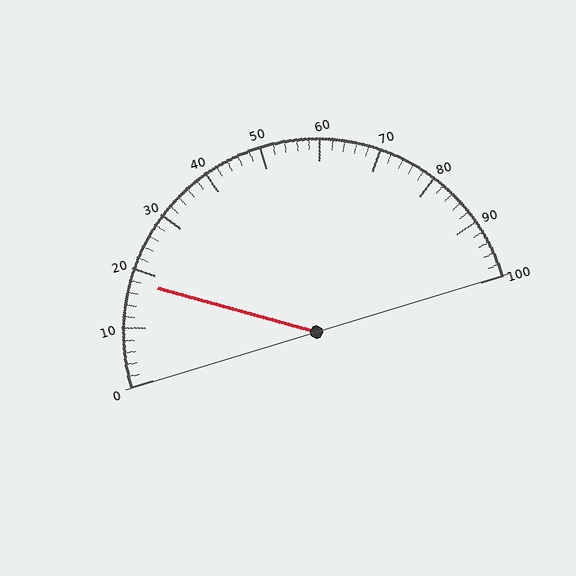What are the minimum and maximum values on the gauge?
The gauge ranges from 0 to 100.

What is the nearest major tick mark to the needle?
The nearest major tick mark is 20.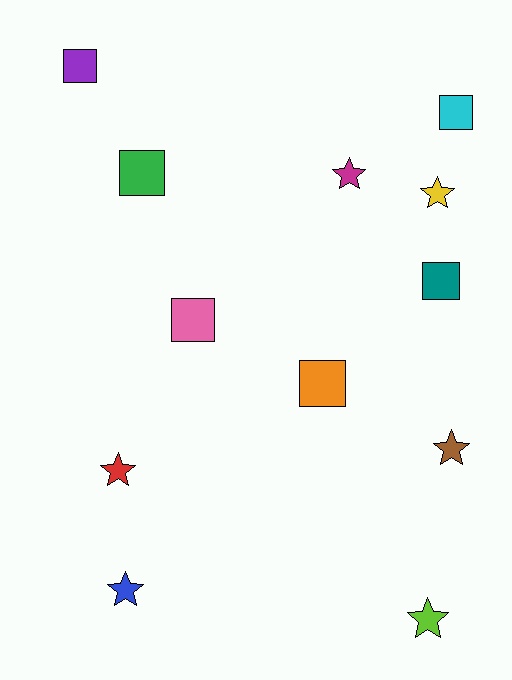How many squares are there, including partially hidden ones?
There are 6 squares.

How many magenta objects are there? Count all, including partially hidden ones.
There is 1 magenta object.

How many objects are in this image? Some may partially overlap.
There are 12 objects.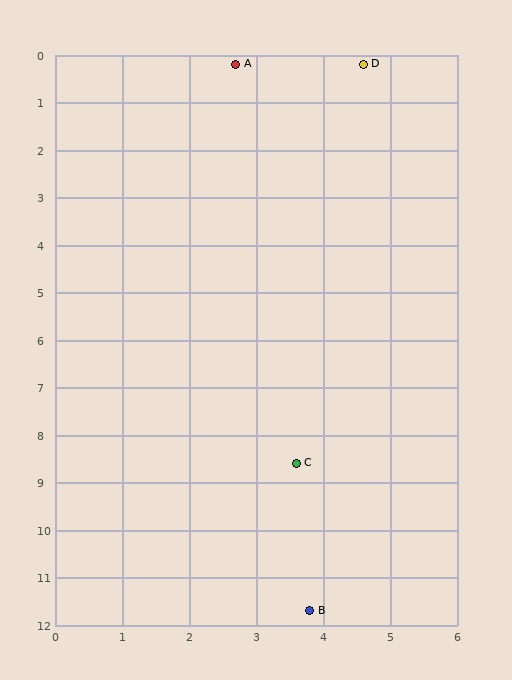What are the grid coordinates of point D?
Point D is at approximately (4.6, 0.2).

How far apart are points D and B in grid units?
Points D and B are about 11.5 grid units apart.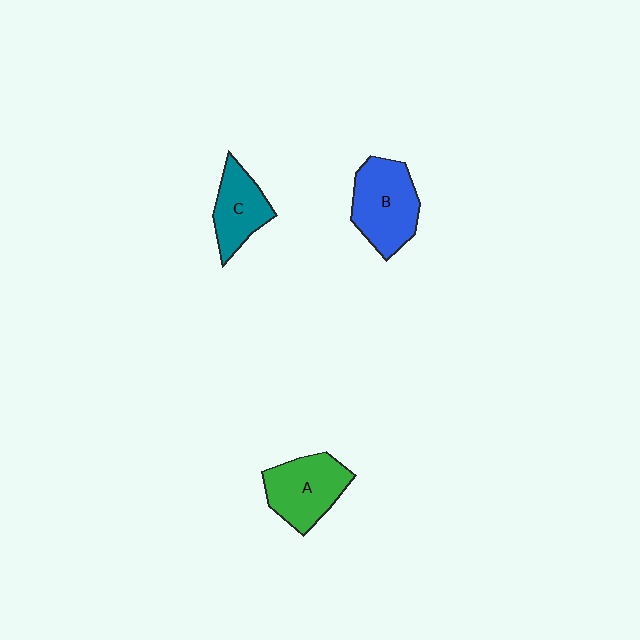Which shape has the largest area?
Shape B (blue).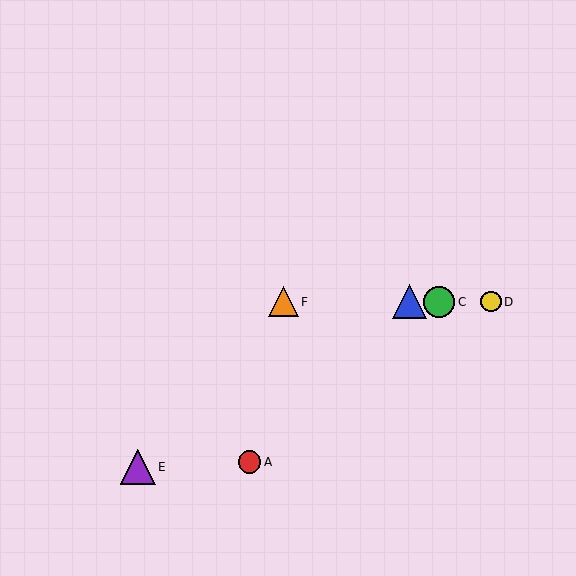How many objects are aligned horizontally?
4 objects (B, C, D, F) are aligned horizontally.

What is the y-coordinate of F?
Object F is at y≈302.